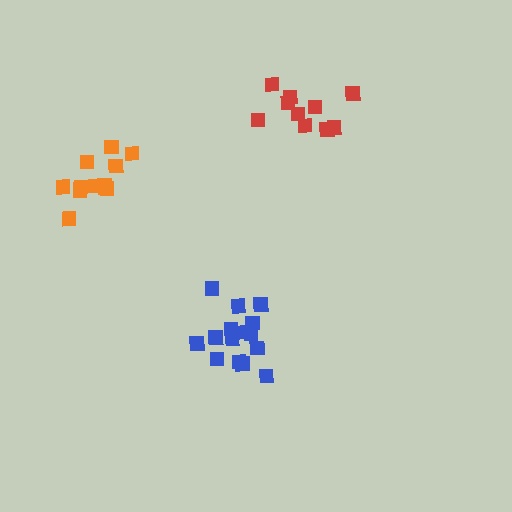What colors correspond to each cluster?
The clusters are colored: blue, red, orange.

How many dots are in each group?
Group 1: 15 dots, Group 2: 10 dots, Group 3: 13 dots (38 total).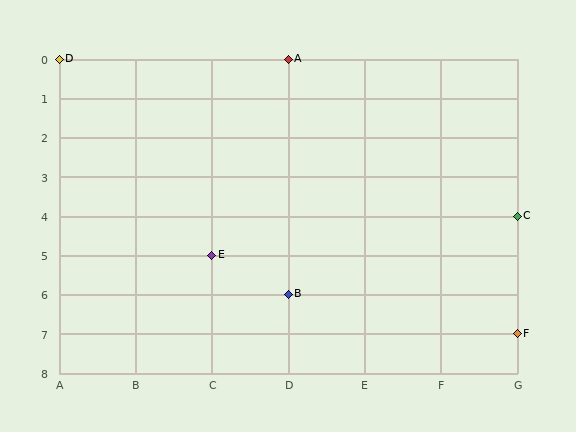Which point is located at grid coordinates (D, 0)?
Point A is at (D, 0).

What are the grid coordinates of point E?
Point E is at grid coordinates (C, 5).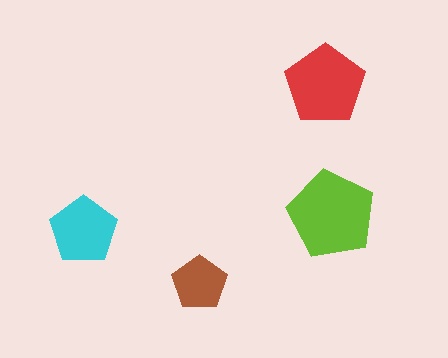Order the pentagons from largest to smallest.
the lime one, the red one, the cyan one, the brown one.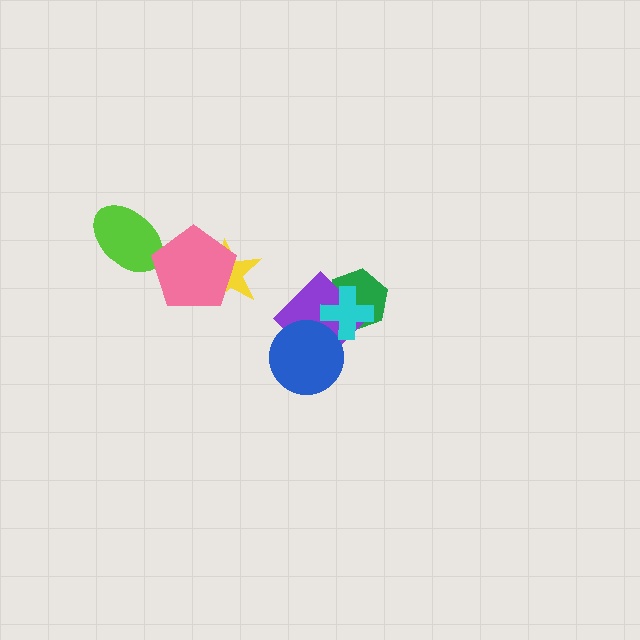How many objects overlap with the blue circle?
1 object overlaps with the blue circle.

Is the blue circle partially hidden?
No, no other shape covers it.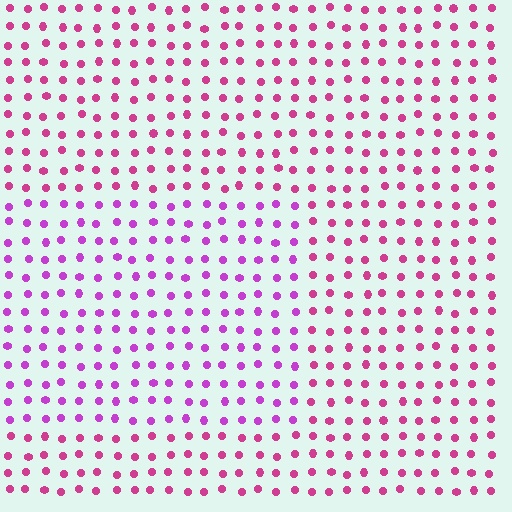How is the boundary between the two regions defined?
The boundary is defined purely by a slight shift in hue (about 30 degrees). Spacing, size, and orientation are identical on both sides.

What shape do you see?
I see a rectangle.